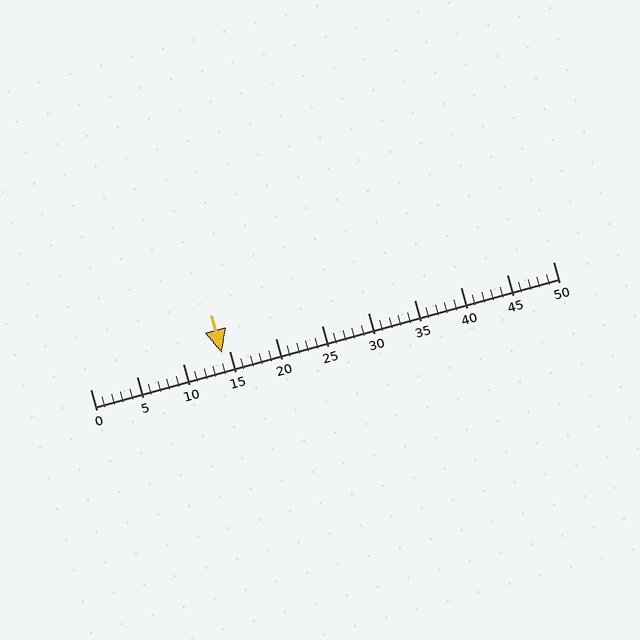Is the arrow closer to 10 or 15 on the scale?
The arrow is closer to 15.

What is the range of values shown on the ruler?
The ruler shows values from 0 to 50.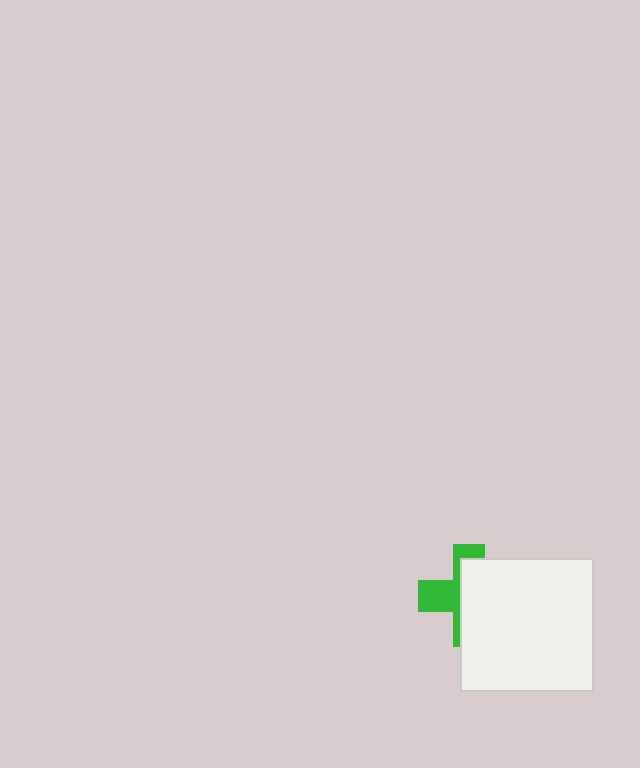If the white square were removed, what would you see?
You would see the complete green cross.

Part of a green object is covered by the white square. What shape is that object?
It is a cross.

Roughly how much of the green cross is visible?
A small part of it is visible (roughly 38%).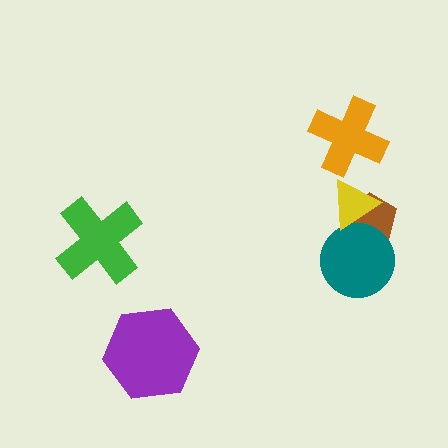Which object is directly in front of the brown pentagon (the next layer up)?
The teal circle is directly in front of the brown pentagon.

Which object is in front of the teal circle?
The yellow triangle is in front of the teal circle.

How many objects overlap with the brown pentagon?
2 objects overlap with the brown pentagon.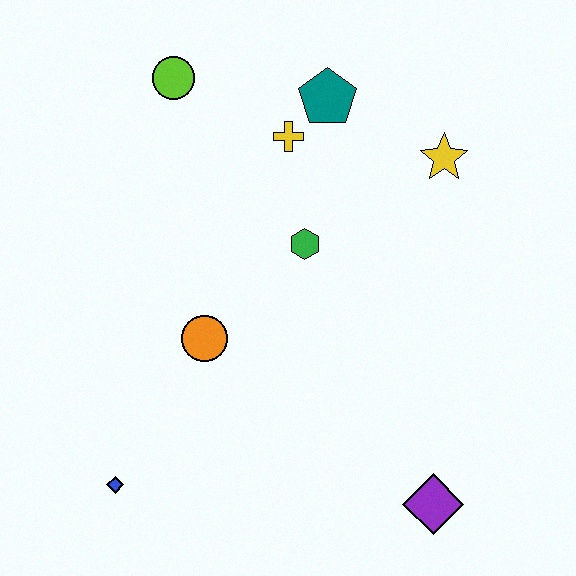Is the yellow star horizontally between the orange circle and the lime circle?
No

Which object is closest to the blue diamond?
The orange circle is closest to the blue diamond.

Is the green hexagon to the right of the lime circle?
Yes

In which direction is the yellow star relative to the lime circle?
The yellow star is to the right of the lime circle.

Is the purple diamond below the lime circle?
Yes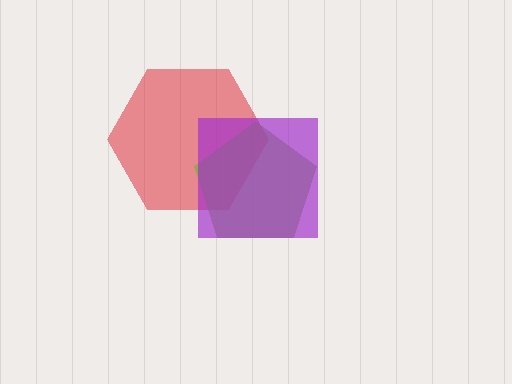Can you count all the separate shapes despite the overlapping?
Yes, there are 3 separate shapes.